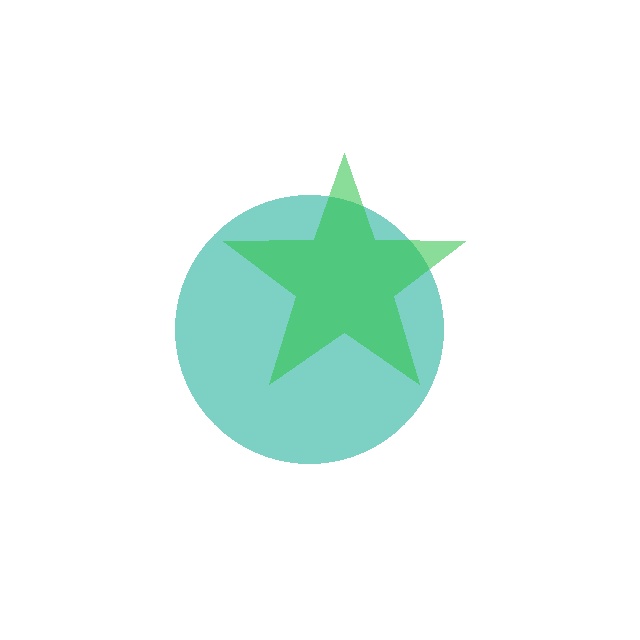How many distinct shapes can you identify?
There are 2 distinct shapes: a teal circle, a green star.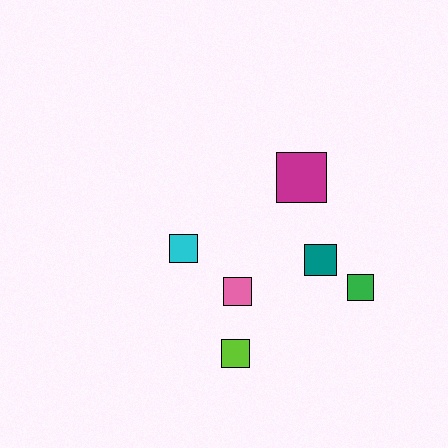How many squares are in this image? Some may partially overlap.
There are 6 squares.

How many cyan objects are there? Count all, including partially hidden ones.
There is 1 cyan object.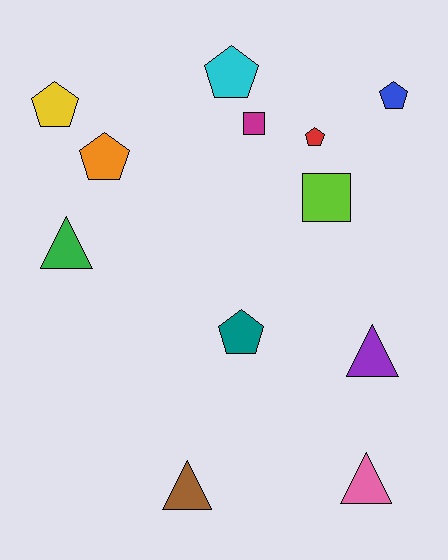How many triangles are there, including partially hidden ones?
There are 4 triangles.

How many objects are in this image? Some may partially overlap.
There are 12 objects.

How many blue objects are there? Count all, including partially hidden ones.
There is 1 blue object.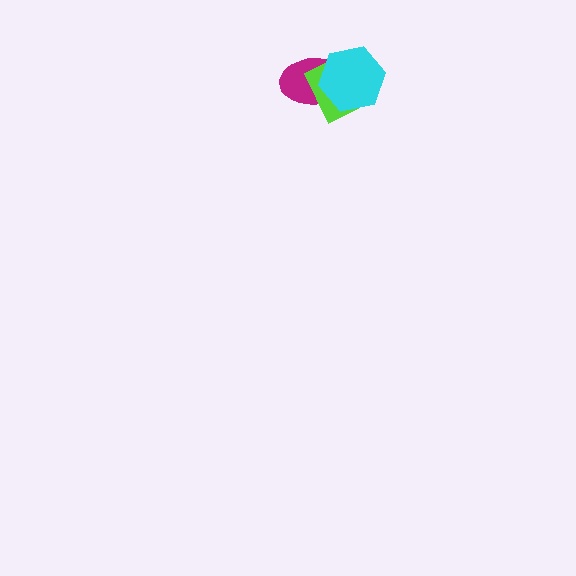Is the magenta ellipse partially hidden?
Yes, it is partially covered by another shape.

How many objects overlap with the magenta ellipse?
2 objects overlap with the magenta ellipse.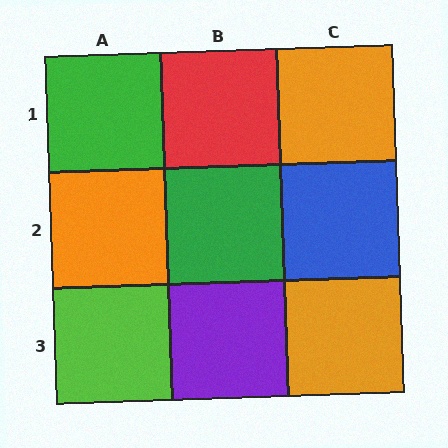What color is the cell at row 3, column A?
Lime.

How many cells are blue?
1 cell is blue.